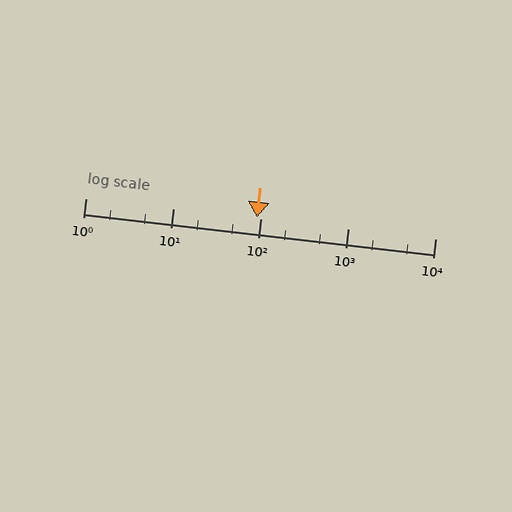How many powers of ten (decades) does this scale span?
The scale spans 4 decades, from 1 to 10000.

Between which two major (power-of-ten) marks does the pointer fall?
The pointer is between 10 and 100.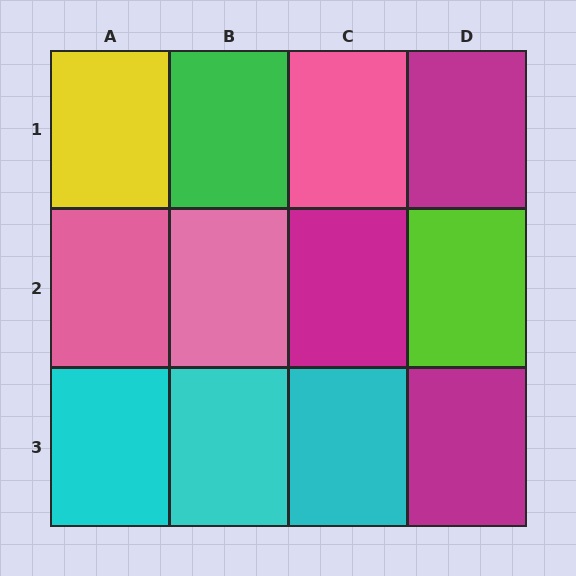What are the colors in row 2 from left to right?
Pink, pink, magenta, lime.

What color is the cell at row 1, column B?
Green.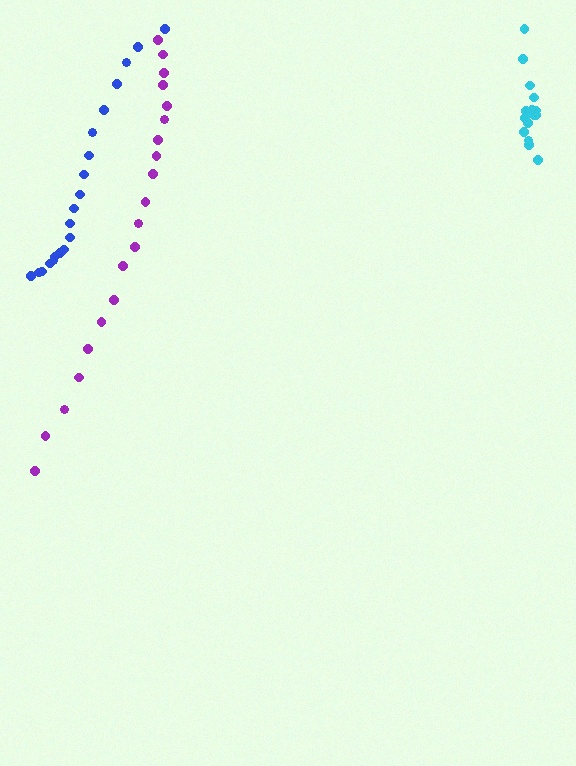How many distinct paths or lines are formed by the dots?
There are 3 distinct paths.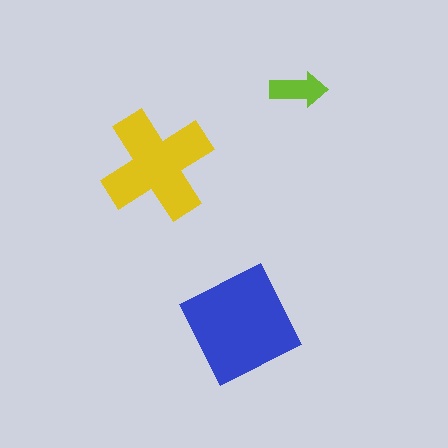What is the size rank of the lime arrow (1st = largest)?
3rd.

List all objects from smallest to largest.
The lime arrow, the yellow cross, the blue diamond.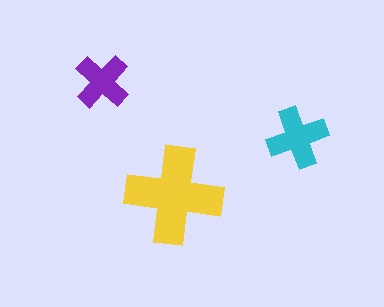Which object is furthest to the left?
The purple cross is leftmost.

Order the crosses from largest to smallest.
the yellow one, the cyan one, the purple one.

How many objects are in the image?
There are 3 objects in the image.